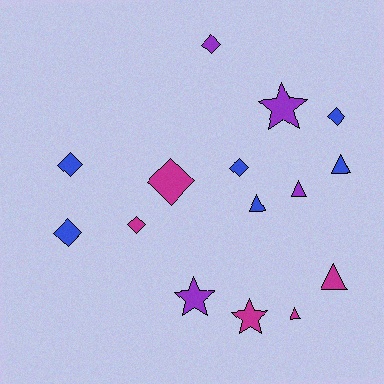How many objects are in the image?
There are 15 objects.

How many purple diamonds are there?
There is 1 purple diamond.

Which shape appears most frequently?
Diamond, with 7 objects.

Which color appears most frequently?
Blue, with 6 objects.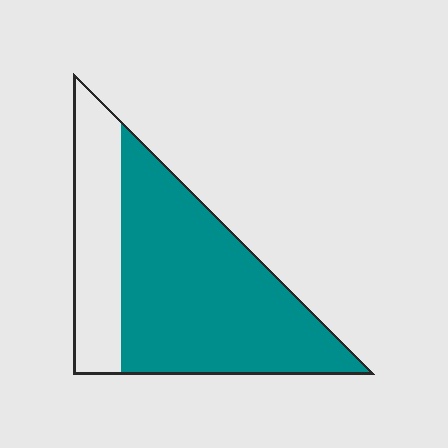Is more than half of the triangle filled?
Yes.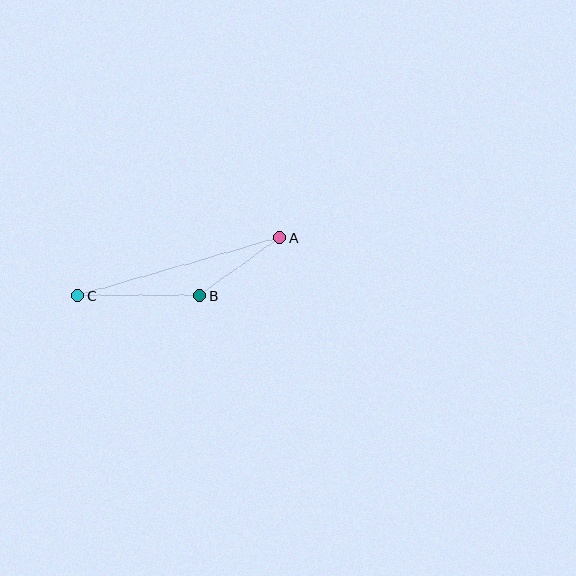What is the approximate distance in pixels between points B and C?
The distance between B and C is approximately 122 pixels.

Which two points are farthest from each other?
Points A and C are farthest from each other.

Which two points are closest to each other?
Points A and B are closest to each other.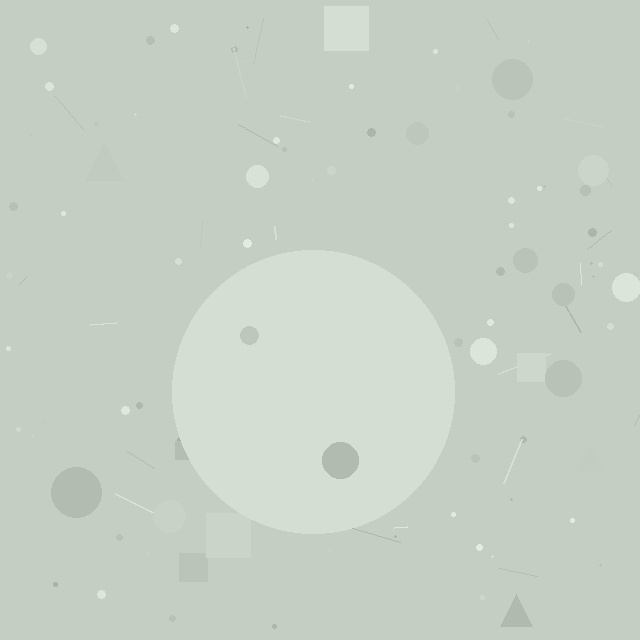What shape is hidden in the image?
A circle is hidden in the image.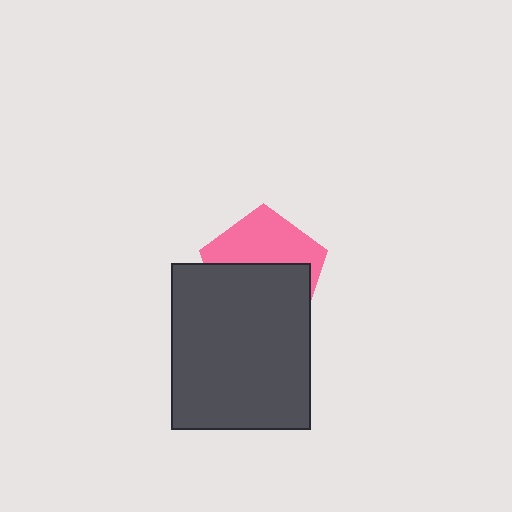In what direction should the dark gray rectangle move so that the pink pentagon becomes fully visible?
The dark gray rectangle should move down. That is the shortest direction to clear the overlap and leave the pink pentagon fully visible.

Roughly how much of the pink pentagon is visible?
About half of it is visible (roughly 45%).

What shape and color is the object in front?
The object in front is a dark gray rectangle.